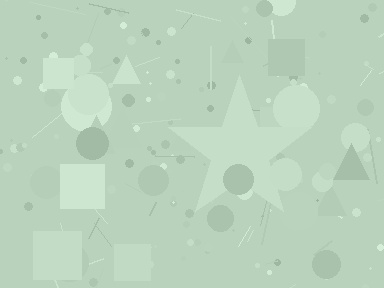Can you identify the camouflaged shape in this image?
The camouflaged shape is a star.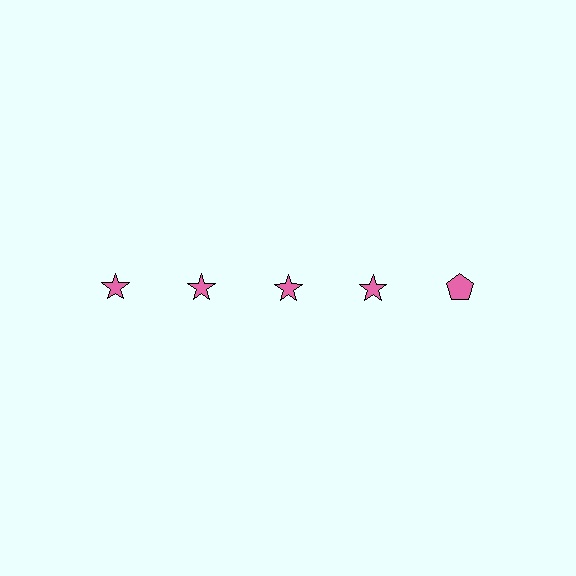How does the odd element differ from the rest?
It has a different shape: pentagon instead of star.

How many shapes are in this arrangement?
There are 5 shapes arranged in a grid pattern.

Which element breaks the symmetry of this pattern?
The pink pentagon in the top row, rightmost column breaks the symmetry. All other shapes are pink stars.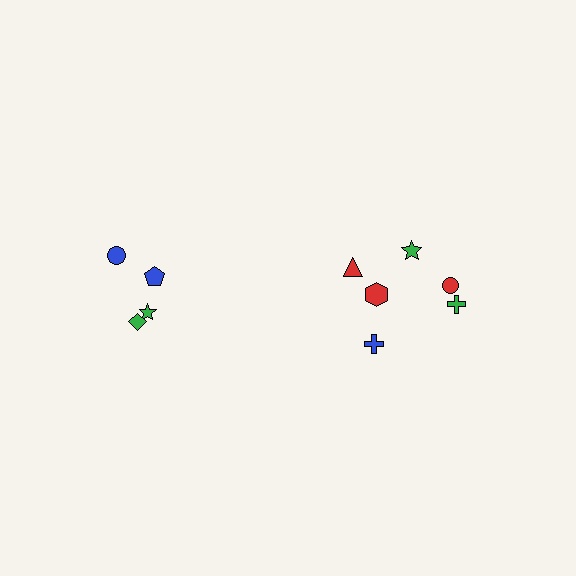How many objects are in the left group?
There are 4 objects.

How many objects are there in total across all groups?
There are 10 objects.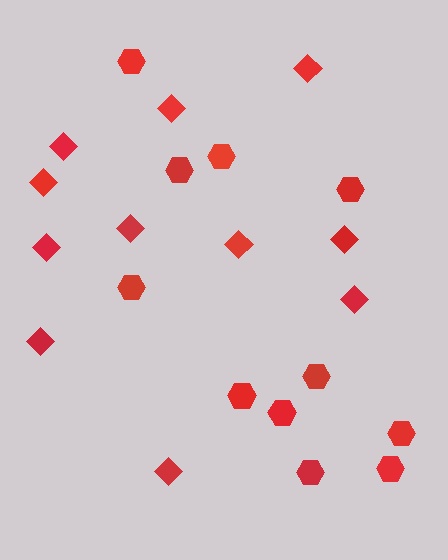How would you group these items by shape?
There are 2 groups: one group of diamonds (11) and one group of hexagons (11).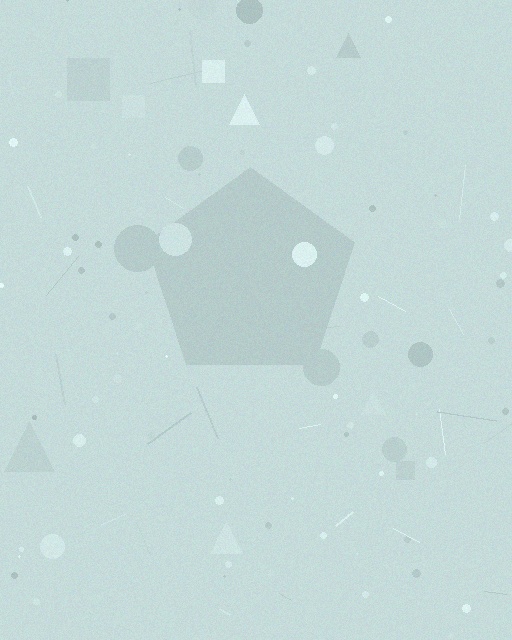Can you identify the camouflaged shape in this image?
The camouflaged shape is a pentagon.